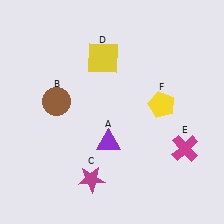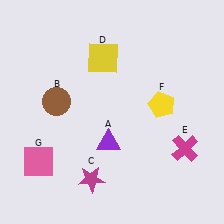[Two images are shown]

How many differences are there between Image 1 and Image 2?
There is 1 difference between the two images.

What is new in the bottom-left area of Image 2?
A pink square (G) was added in the bottom-left area of Image 2.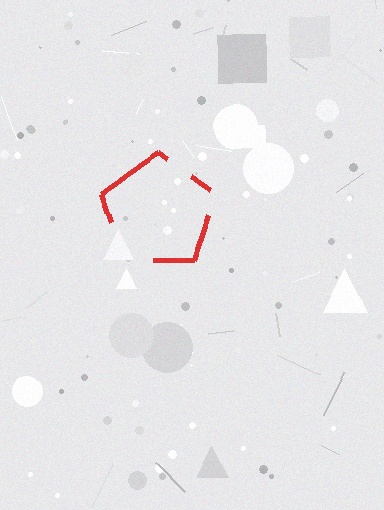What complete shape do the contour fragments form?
The contour fragments form a pentagon.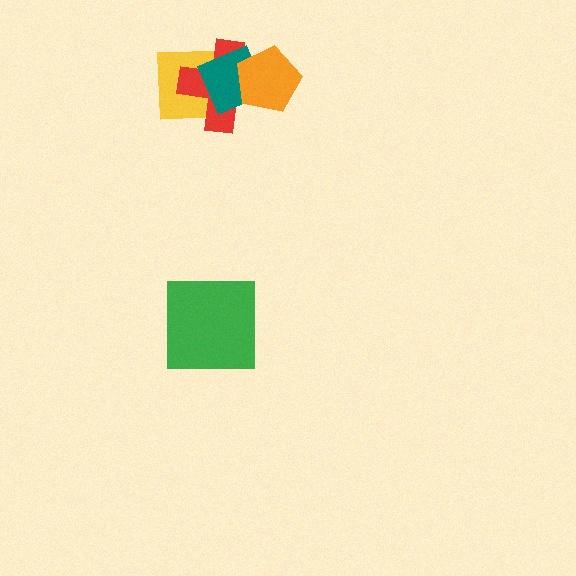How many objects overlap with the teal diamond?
3 objects overlap with the teal diamond.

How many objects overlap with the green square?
0 objects overlap with the green square.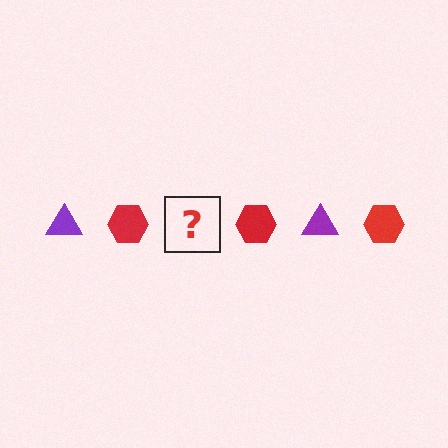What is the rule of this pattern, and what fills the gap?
The rule is that the pattern alternates between purple triangle and red hexagon. The gap should be filled with a purple triangle.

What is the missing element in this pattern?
The missing element is a purple triangle.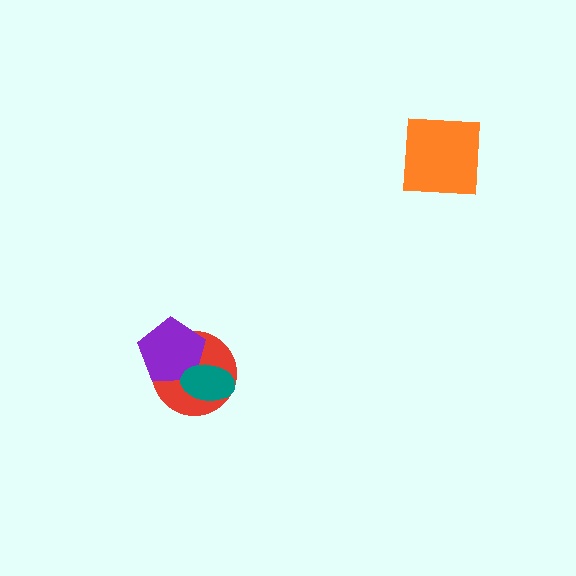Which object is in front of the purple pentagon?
The teal ellipse is in front of the purple pentagon.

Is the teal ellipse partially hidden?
No, no other shape covers it.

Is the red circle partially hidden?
Yes, it is partially covered by another shape.